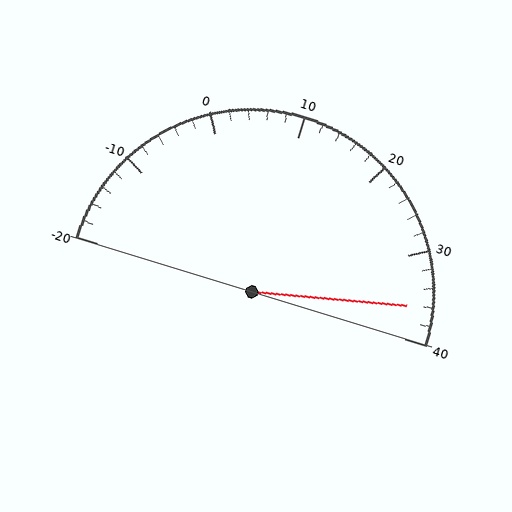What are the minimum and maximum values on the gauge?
The gauge ranges from -20 to 40.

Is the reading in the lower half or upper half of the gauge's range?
The reading is in the upper half of the range (-20 to 40).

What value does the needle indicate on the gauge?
The needle indicates approximately 36.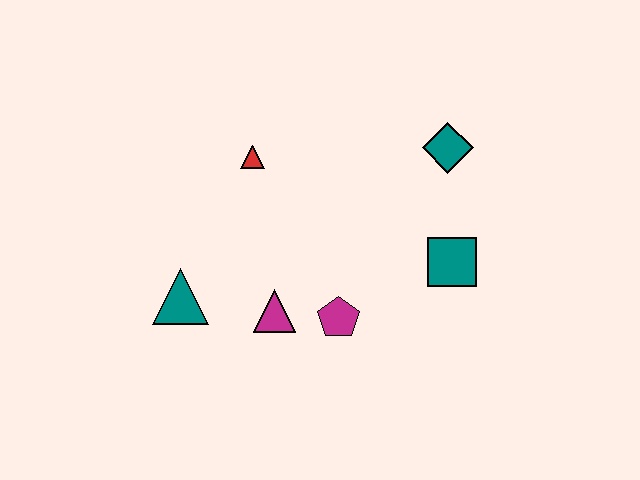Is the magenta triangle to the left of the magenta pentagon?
Yes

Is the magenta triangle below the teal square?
Yes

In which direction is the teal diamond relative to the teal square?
The teal diamond is above the teal square.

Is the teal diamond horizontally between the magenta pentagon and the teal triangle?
No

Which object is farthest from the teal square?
The teal triangle is farthest from the teal square.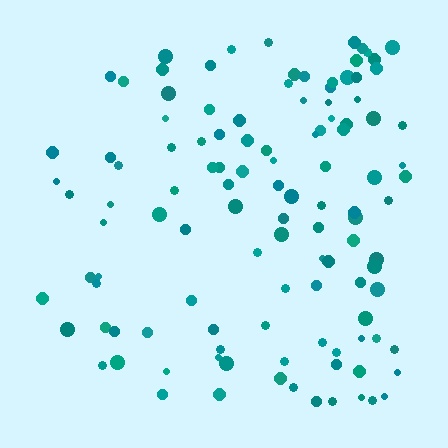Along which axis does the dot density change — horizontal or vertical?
Horizontal.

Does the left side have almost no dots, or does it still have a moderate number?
Still a moderate number, just noticeably fewer than the right.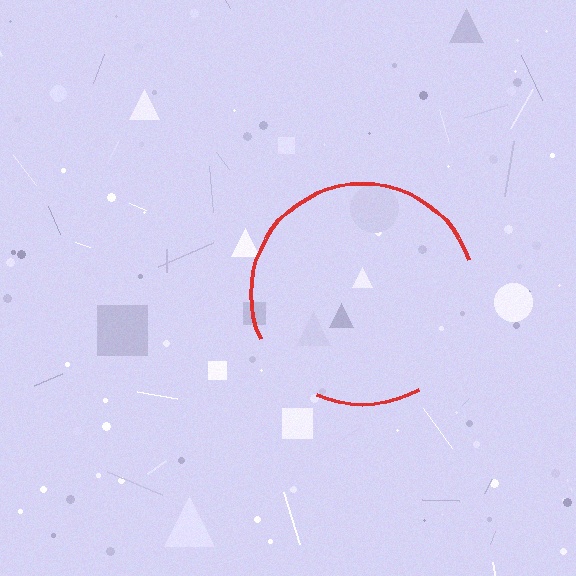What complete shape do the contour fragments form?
The contour fragments form a circle.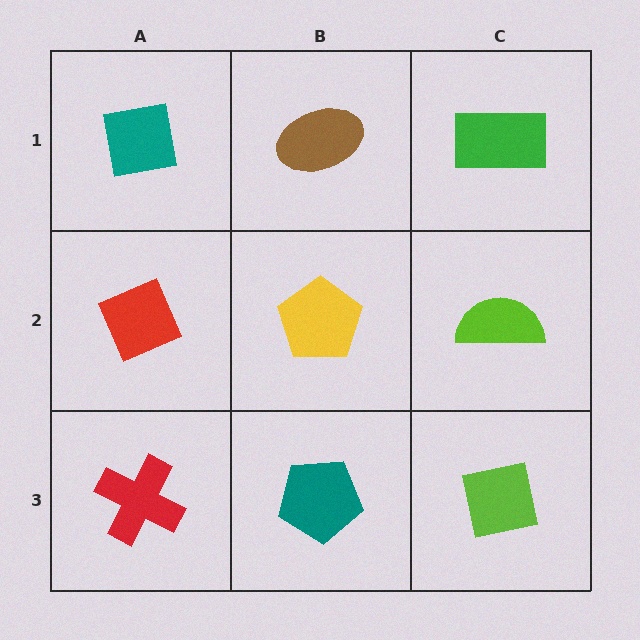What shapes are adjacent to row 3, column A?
A red diamond (row 2, column A), a teal pentagon (row 3, column B).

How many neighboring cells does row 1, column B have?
3.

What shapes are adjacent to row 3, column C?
A lime semicircle (row 2, column C), a teal pentagon (row 3, column B).